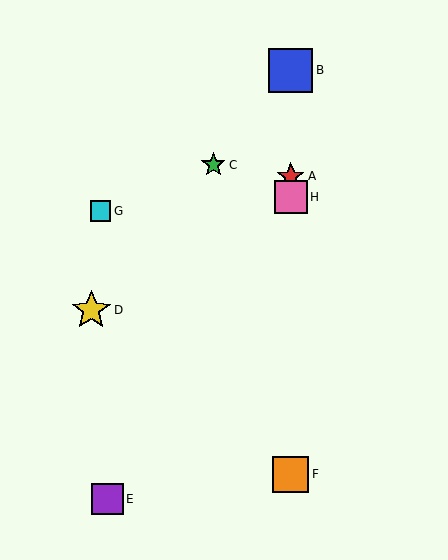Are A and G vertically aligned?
No, A is at x≈291 and G is at x≈101.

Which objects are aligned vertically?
Objects A, B, F, H are aligned vertically.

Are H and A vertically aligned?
Yes, both are at x≈291.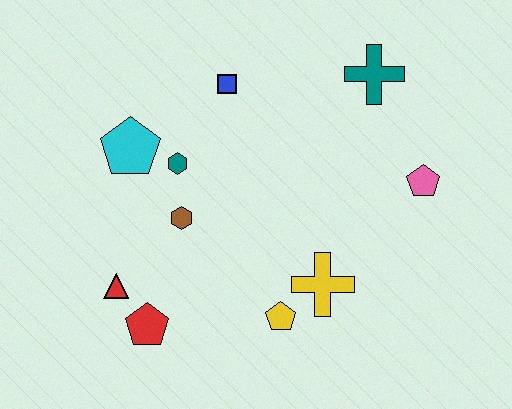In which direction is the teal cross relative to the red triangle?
The teal cross is to the right of the red triangle.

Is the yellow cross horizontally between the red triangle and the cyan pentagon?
No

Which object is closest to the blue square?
The teal hexagon is closest to the blue square.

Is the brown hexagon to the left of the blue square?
Yes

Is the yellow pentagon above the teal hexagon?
No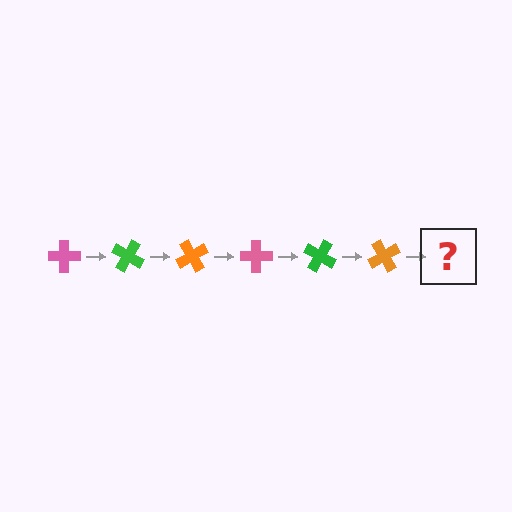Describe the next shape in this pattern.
It should be a pink cross, rotated 180 degrees from the start.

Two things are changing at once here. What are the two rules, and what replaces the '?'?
The two rules are that it rotates 30 degrees each step and the color cycles through pink, green, and orange. The '?' should be a pink cross, rotated 180 degrees from the start.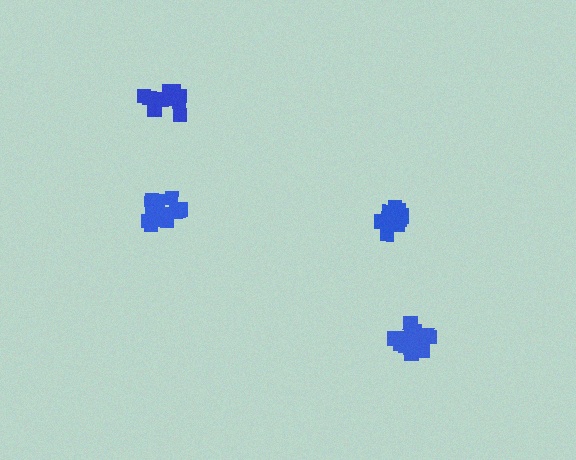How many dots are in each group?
Group 1: 15 dots, Group 2: 15 dots, Group 3: 11 dots, Group 4: 16 dots (57 total).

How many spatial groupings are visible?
There are 4 spatial groupings.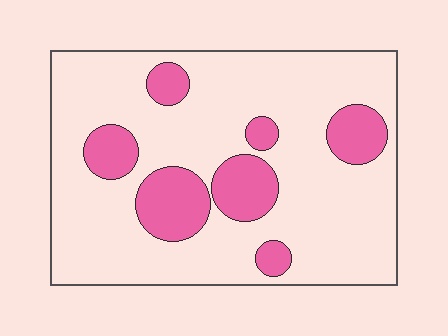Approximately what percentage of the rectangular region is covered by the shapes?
Approximately 20%.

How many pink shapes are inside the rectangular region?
7.